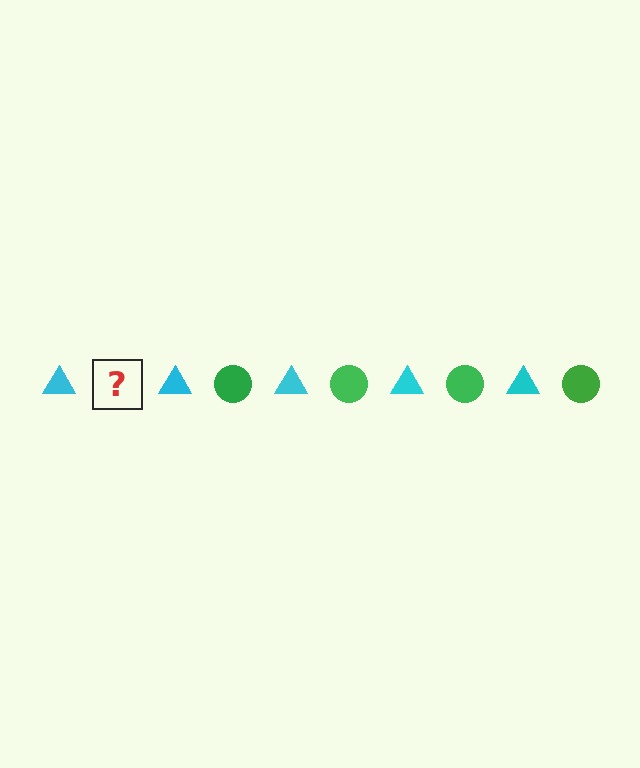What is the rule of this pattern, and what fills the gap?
The rule is that the pattern alternates between cyan triangle and green circle. The gap should be filled with a green circle.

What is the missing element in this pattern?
The missing element is a green circle.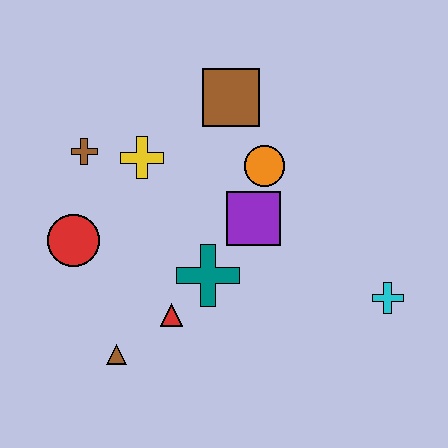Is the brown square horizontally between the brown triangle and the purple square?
Yes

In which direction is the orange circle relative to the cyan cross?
The orange circle is above the cyan cross.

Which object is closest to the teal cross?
The red triangle is closest to the teal cross.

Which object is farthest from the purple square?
The brown triangle is farthest from the purple square.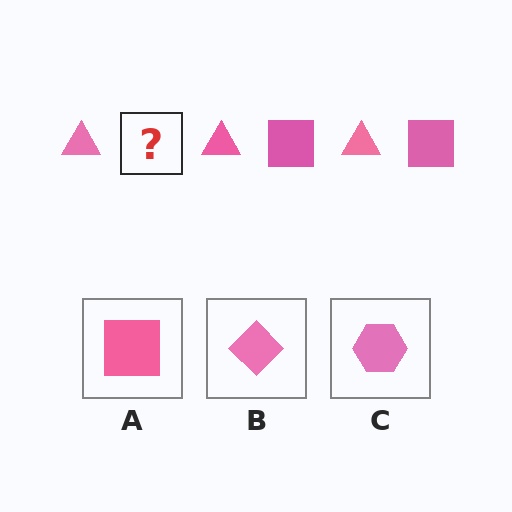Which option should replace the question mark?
Option A.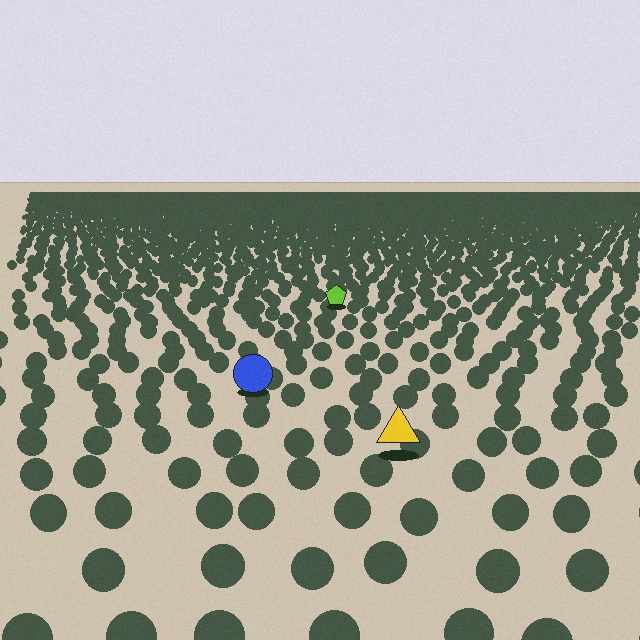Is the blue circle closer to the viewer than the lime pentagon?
Yes. The blue circle is closer — you can tell from the texture gradient: the ground texture is coarser near it.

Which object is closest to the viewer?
The yellow triangle is closest. The texture marks near it are larger and more spread out.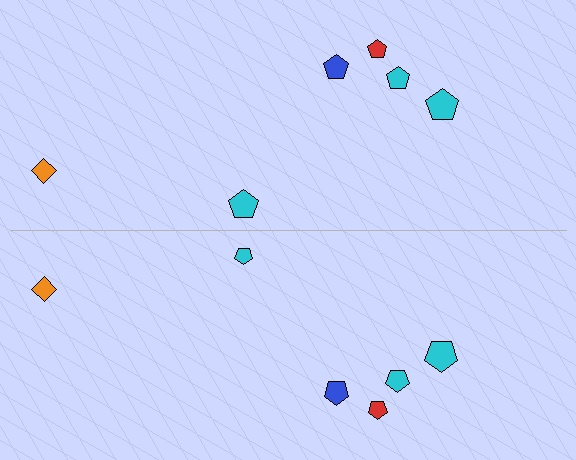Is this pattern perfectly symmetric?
No, the pattern is not perfectly symmetric. The cyan pentagon on the bottom side has a different size than its mirror counterpart.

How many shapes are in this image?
There are 12 shapes in this image.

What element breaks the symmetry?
The cyan pentagon on the bottom side has a different size than its mirror counterpart.